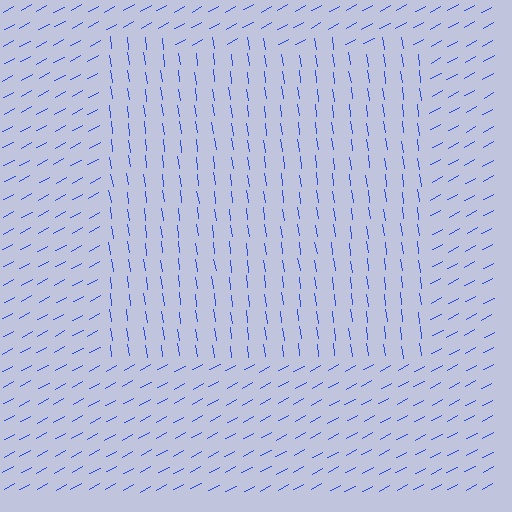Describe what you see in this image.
The image is filled with small blue line segments. A rectangle region in the image has lines oriented differently from the surrounding lines, creating a visible texture boundary.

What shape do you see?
I see a rectangle.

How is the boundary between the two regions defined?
The boundary is defined purely by a change in line orientation (approximately 70 degrees difference). All lines are the same color and thickness.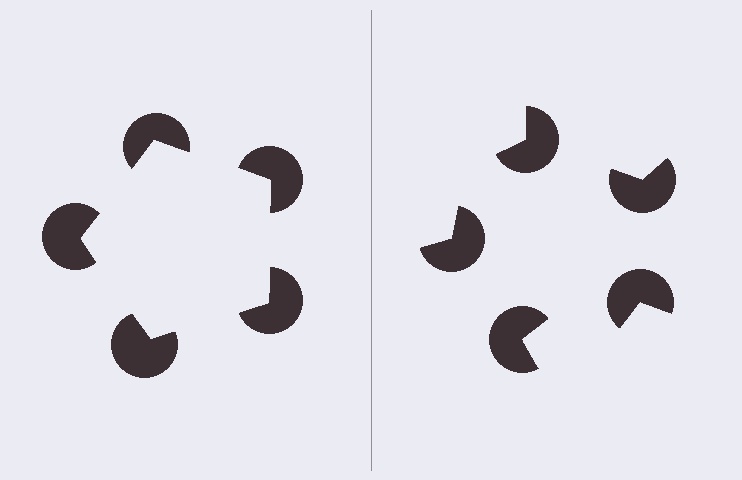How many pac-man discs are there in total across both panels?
10 — 5 on each side.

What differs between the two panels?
The pac-man discs are positioned identically on both sides; only the wedge orientations differ. On the left they align to a pentagon; on the right they are misaligned.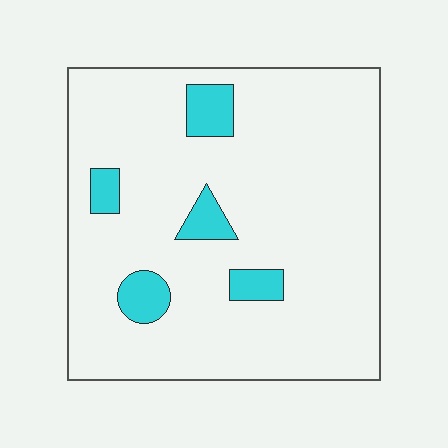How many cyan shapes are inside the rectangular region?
5.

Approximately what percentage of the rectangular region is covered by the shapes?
Approximately 10%.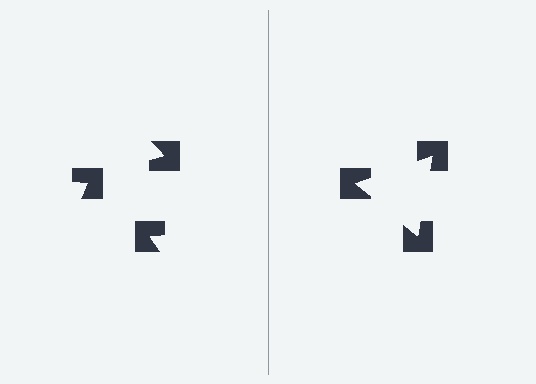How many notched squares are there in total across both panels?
6 — 3 on each side.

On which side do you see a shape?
An illusory triangle appears on the right side. On the left side the wedge cuts are rotated, so no coherent shape forms.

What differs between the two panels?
The notched squares are positioned identically on both sides; only the wedge orientations differ. On the right they align to a triangle; on the left they are misaligned.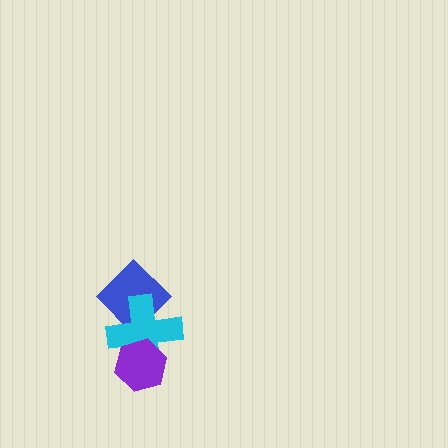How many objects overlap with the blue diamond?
1 object overlaps with the blue diamond.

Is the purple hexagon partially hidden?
No, no other shape covers it.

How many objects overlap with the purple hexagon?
1 object overlaps with the purple hexagon.